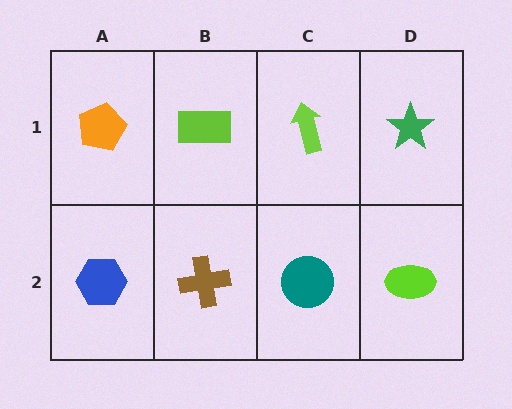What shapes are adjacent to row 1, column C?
A teal circle (row 2, column C), a lime rectangle (row 1, column B), a green star (row 1, column D).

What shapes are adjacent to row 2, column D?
A green star (row 1, column D), a teal circle (row 2, column C).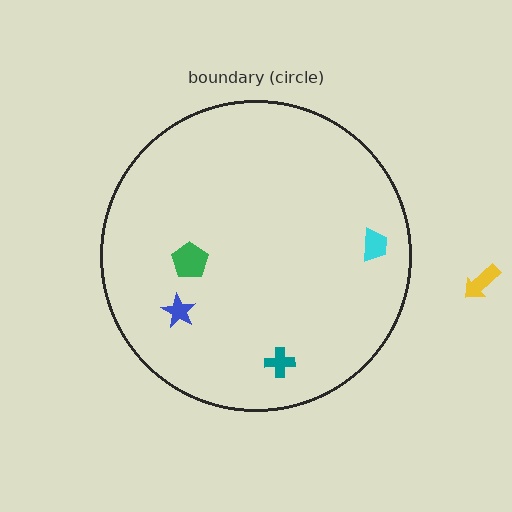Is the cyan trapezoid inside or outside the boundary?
Inside.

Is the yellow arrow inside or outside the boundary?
Outside.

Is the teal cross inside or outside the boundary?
Inside.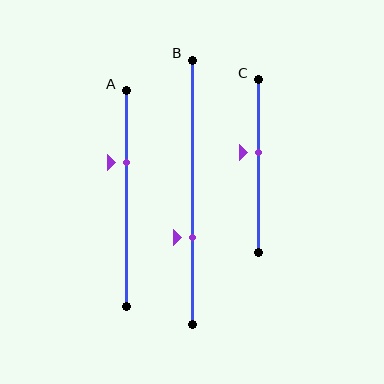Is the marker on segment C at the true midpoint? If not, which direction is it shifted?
No, the marker on segment C is shifted upward by about 8% of the segment length.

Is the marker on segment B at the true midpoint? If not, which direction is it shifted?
No, the marker on segment B is shifted downward by about 17% of the segment length.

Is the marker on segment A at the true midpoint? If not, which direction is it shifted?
No, the marker on segment A is shifted upward by about 17% of the segment length.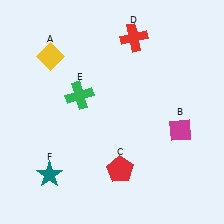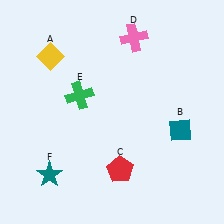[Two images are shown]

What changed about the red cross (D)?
In Image 1, D is red. In Image 2, it changed to pink.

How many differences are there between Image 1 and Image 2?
There are 2 differences between the two images.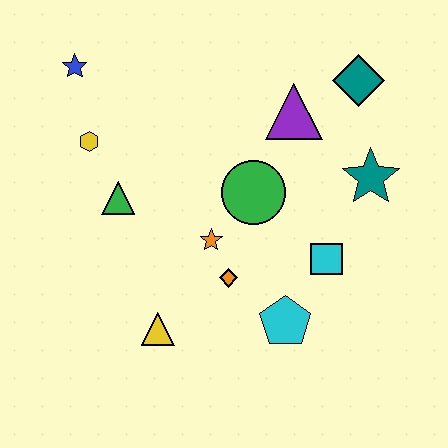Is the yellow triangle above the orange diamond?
No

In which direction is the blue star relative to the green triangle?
The blue star is above the green triangle.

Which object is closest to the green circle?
The orange star is closest to the green circle.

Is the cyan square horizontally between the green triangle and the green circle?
No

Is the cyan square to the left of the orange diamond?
No